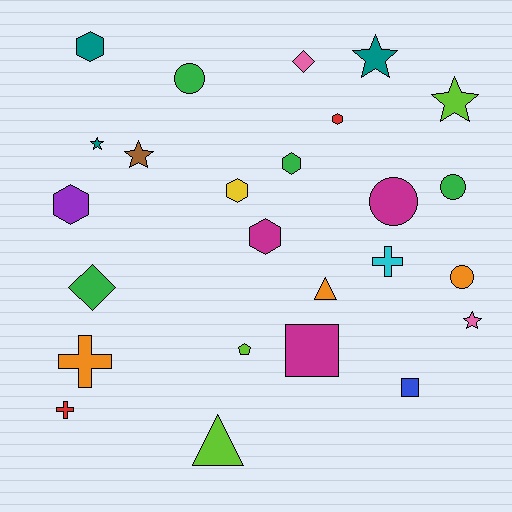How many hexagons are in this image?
There are 6 hexagons.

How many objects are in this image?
There are 25 objects.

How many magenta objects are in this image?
There are 3 magenta objects.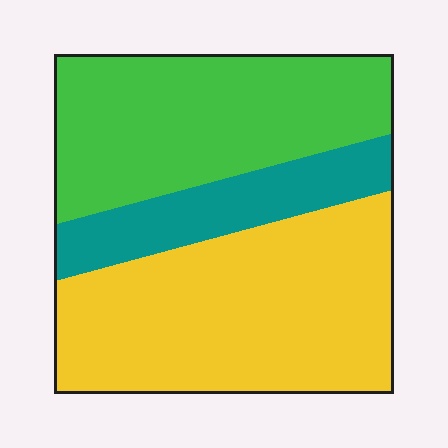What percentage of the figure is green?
Green takes up about three eighths (3/8) of the figure.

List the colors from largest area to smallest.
From largest to smallest: yellow, green, teal.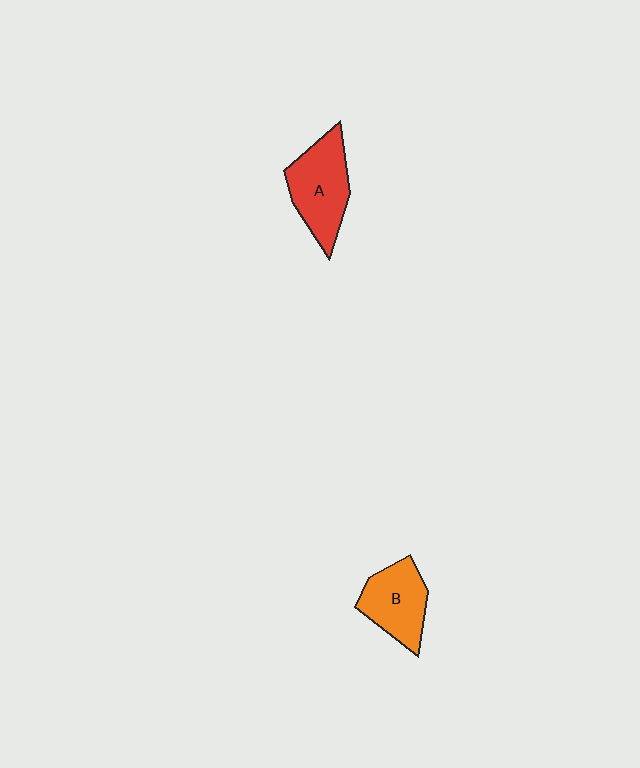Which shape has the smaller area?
Shape B (orange).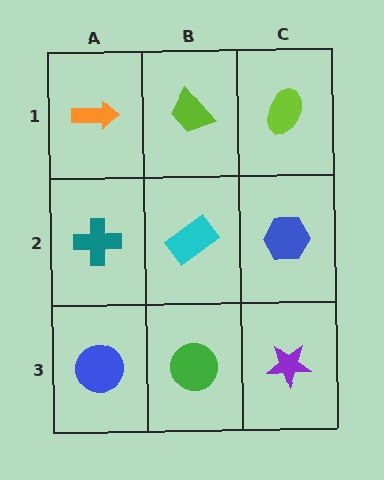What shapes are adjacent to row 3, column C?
A blue hexagon (row 2, column C), a green circle (row 3, column B).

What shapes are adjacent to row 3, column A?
A teal cross (row 2, column A), a green circle (row 3, column B).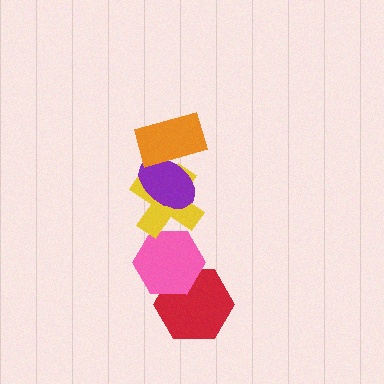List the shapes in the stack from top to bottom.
From top to bottom: the orange rectangle, the purple ellipse, the yellow cross, the pink hexagon, the red hexagon.